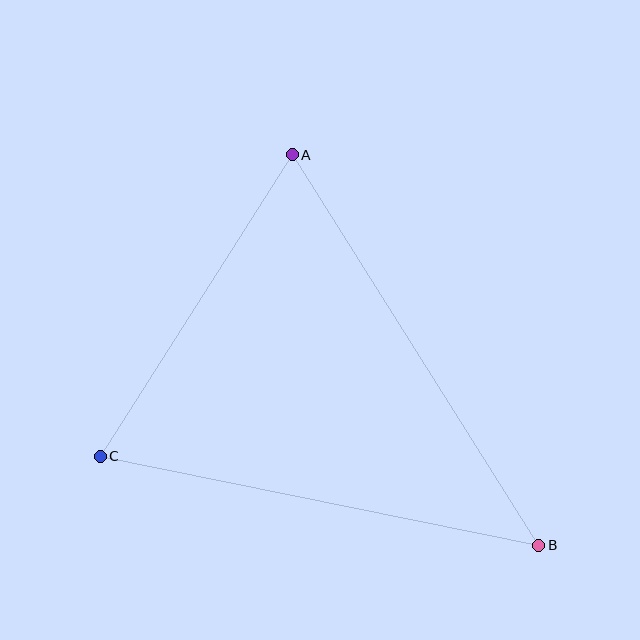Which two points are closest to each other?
Points A and C are closest to each other.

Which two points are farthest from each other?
Points A and B are farthest from each other.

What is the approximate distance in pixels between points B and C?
The distance between B and C is approximately 448 pixels.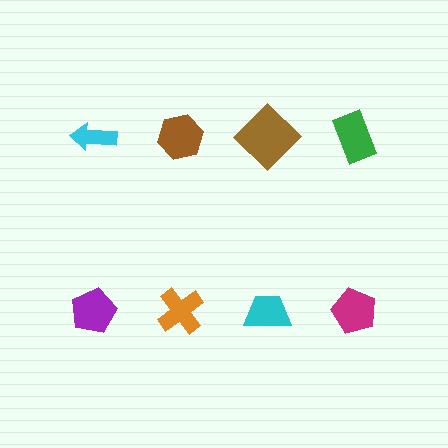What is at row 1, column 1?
A cyan arrow.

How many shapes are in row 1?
4 shapes.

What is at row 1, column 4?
A green rectangle.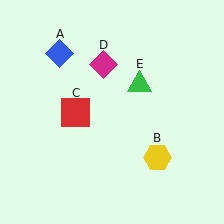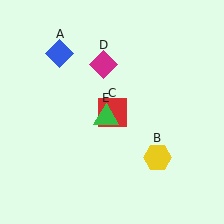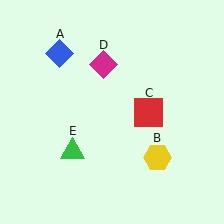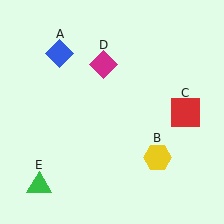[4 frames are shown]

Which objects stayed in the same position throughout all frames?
Blue diamond (object A) and yellow hexagon (object B) and magenta diamond (object D) remained stationary.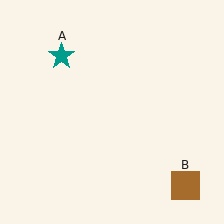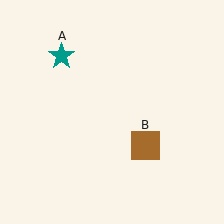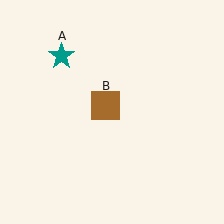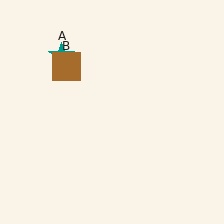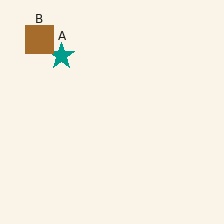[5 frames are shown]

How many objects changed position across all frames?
1 object changed position: brown square (object B).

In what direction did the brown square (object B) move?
The brown square (object B) moved up and to the left.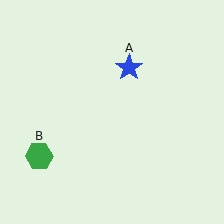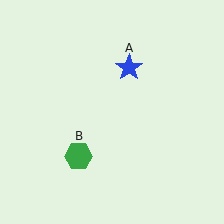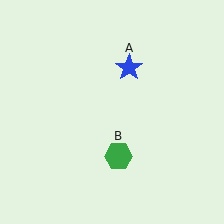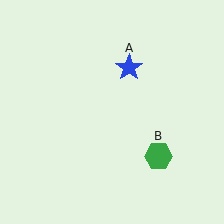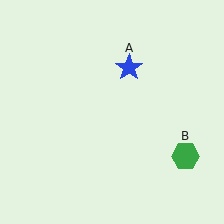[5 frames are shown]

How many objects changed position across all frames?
1 object changed position: green hexagon (object B).